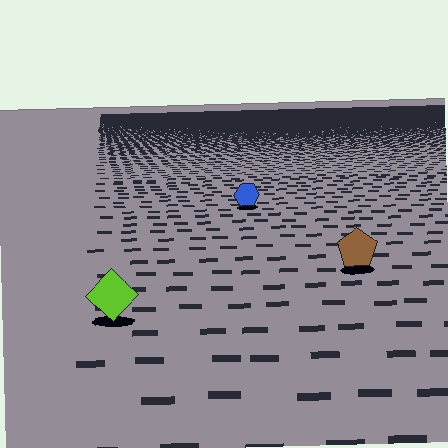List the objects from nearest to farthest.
From nearest to farthest: the lime diamond, the brown pentagon, the blue hexagon.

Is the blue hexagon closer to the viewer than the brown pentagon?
No. The brown pentagon is closer — you can tell from the texture gradient: the ground texture is coarser near it.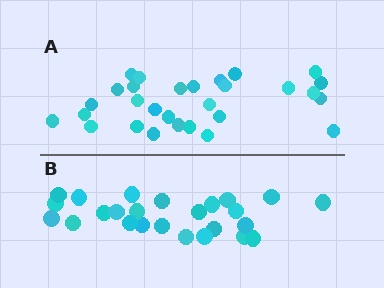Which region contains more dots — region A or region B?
Region A (the top region) has more dots.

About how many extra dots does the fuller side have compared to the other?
Region A has about 4 more dots than region B.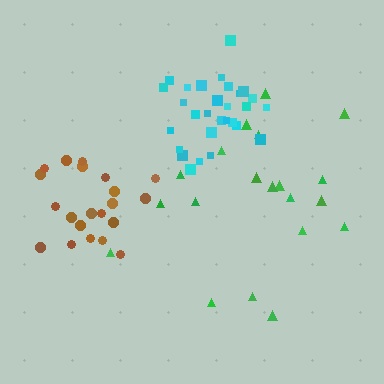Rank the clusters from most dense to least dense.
cyan, brown, green.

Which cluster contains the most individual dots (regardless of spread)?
Cyan (30).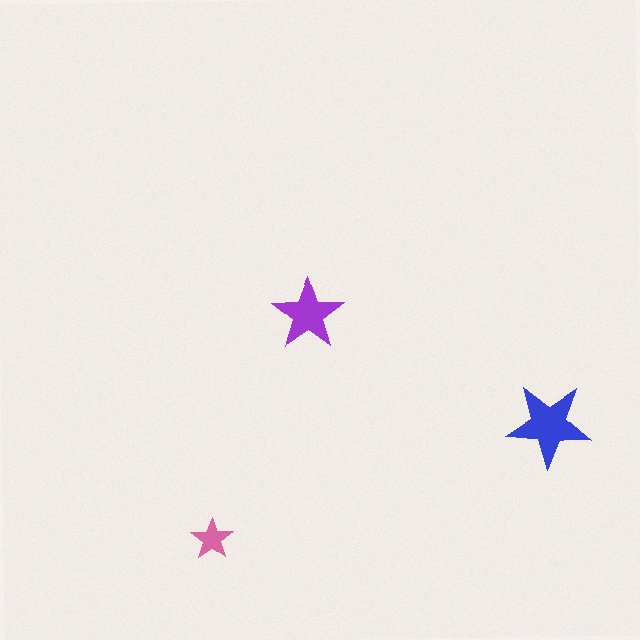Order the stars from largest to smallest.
the blue one, the purple one, the pink one.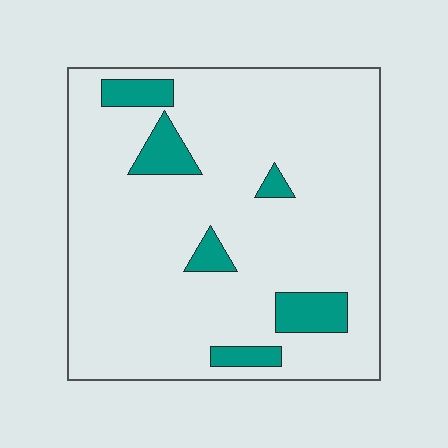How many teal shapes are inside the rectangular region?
6.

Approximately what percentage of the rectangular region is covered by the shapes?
Approximately 10%.